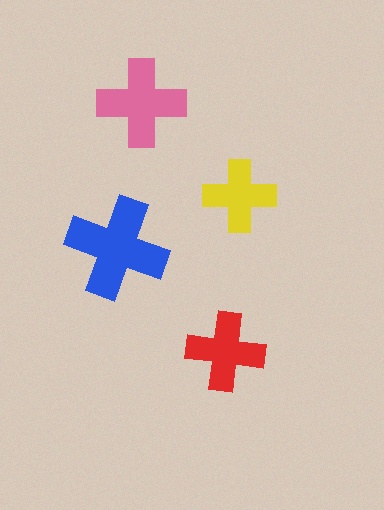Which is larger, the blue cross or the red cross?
The blue one.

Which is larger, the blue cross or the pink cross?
The blue one.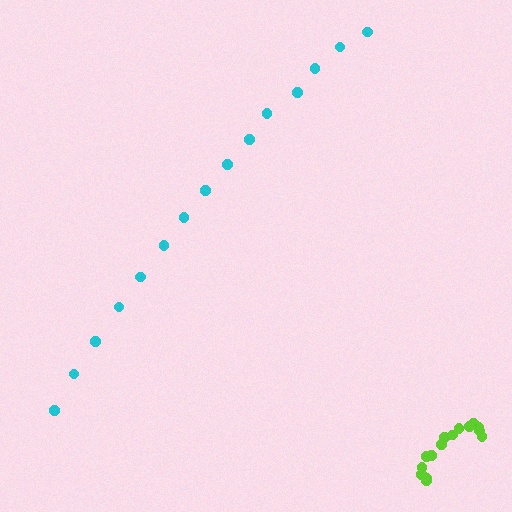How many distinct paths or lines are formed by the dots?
There are 2 distinct paths.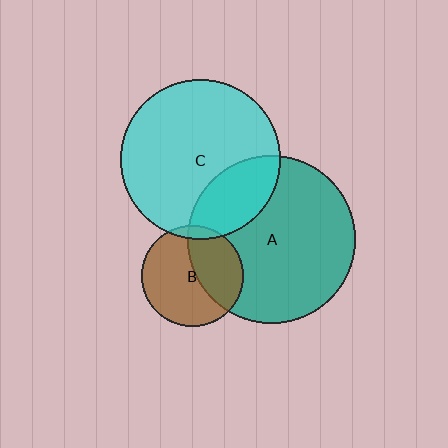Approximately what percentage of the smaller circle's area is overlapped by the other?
Approximately 25%.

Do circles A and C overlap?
Yes.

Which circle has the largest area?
Circle A (teal).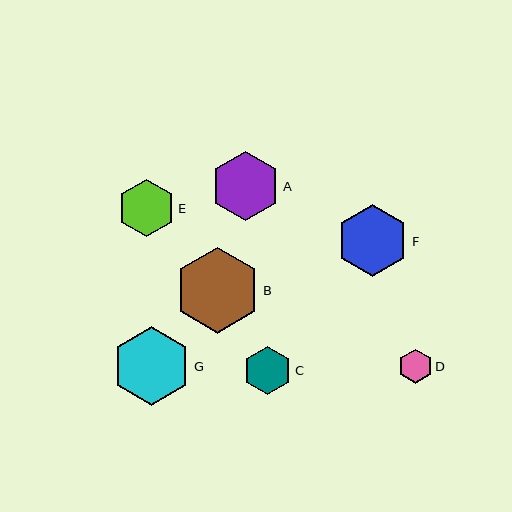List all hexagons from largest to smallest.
From largest to smallest: B, G, F, A, E, C, D.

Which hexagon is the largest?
Hexagon B is the largest with a size of approximately 86 pixels.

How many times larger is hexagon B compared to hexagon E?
Hexagon B is approximately 1.5 times the size of hexagon E.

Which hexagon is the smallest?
Hexagon D is the smallest with a size of approximately 34 pixels.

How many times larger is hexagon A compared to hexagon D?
Hexagon A is approximately 2.1 times the size of hexagon D.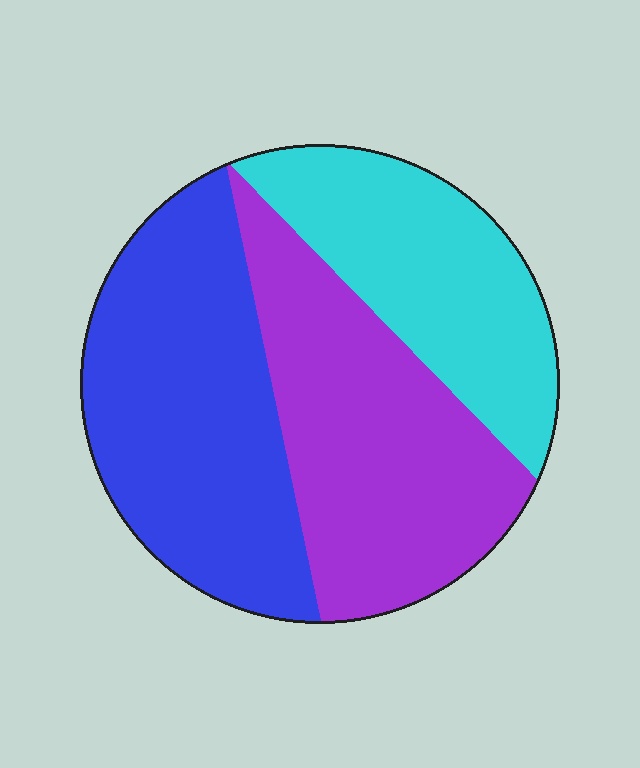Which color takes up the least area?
Cyan, at roughly 25%.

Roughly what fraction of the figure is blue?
Blue covers 38% of the figure.